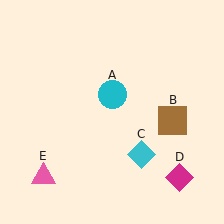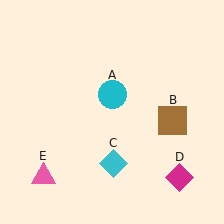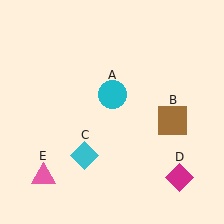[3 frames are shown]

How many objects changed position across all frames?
1 object changed position: cyan diamond (object C).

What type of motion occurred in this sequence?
The cyan diamond (object C) rotated clockwise around the center of the scene.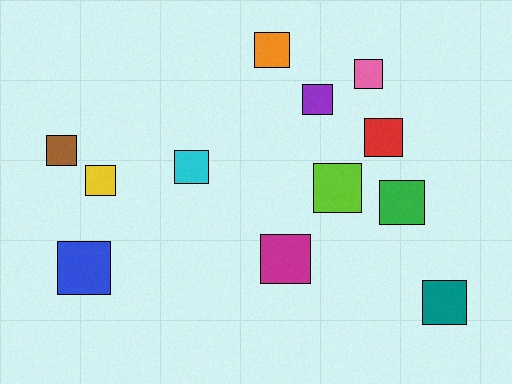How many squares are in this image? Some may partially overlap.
There are 12 squares.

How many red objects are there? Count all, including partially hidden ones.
There is 1 red object.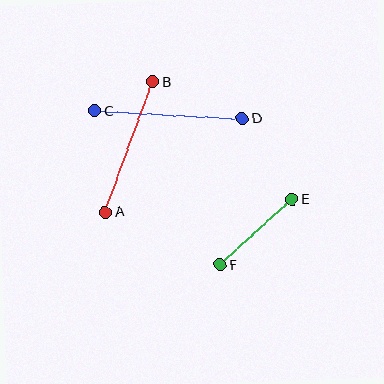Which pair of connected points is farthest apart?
Points C and D are farthest apart.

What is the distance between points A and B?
The distance is approximately 139 pixels.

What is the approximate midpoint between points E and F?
The midpoint is at approximately (256, 232) pixels.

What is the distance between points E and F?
The distance is approximately 97 pixels.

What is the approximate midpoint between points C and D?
The midpoint is at approximately (169, 115) pixels.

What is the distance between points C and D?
The distance is approximately 148 pixels.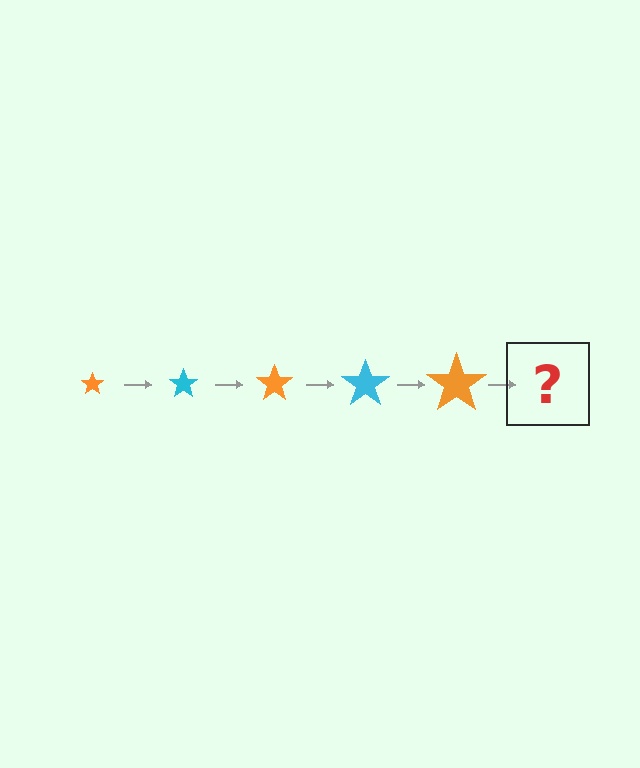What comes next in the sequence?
The next element should be a cyan star, larger than the previous one.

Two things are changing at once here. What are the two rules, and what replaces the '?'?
The two rules are that the star grows larger each step and the color cycles through orange and cyan. The '?' should be a cyan star, larger than the previous one.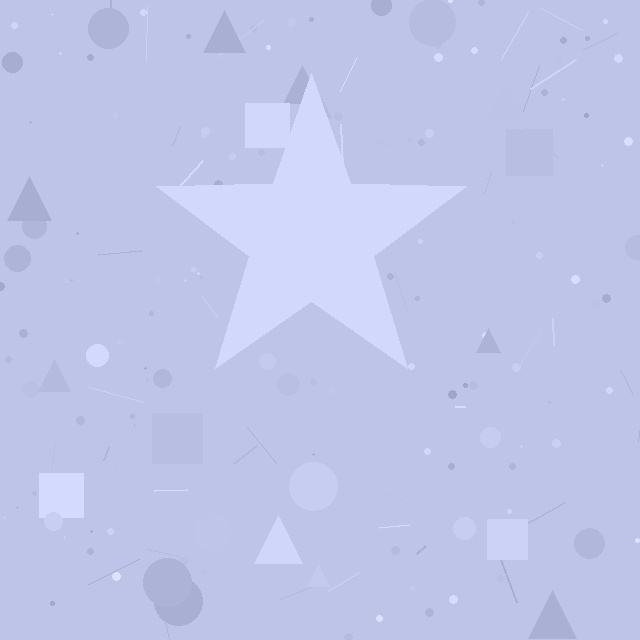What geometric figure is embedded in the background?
A star is embedded in the background.